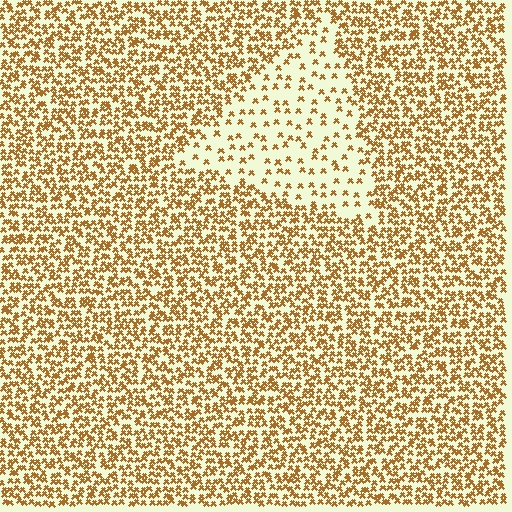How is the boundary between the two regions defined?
The boundary is defined by a change in element density (approximately 2.8x ratio). All elements are the same color, size, and shape.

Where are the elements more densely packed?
The elements are more densely packed outside the triangle boundary.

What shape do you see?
I see a triangle.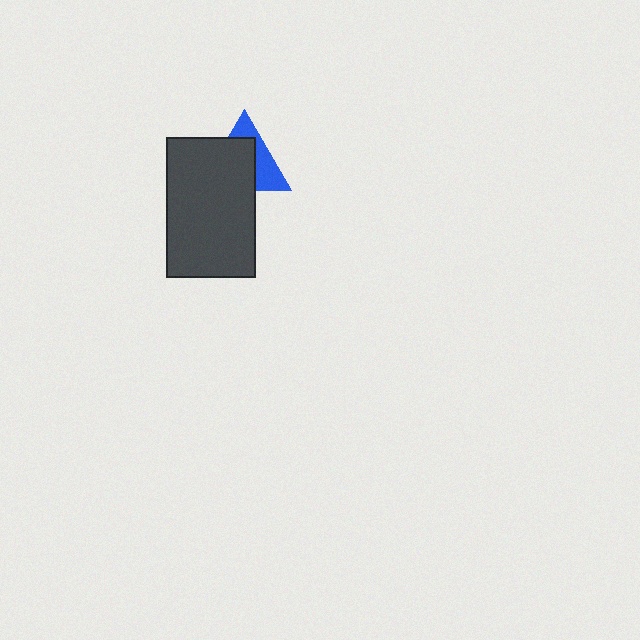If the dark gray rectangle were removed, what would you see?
You would see the complete blue triangle.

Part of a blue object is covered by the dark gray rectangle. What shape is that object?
It is a triangle.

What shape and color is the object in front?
The object in front is a dark gray rectangle.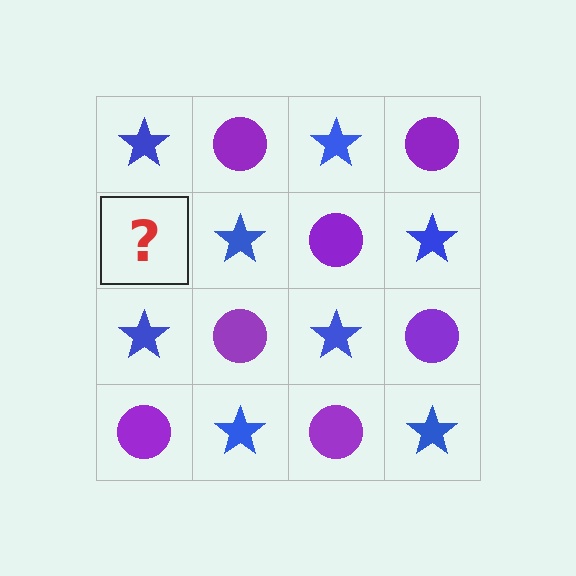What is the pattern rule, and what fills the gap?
The rule is that it alternates blue star and purple circle in a checkerboard pattern. The gap should be filled with a purple circle.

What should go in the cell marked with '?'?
The missing cell should contain a purple circle.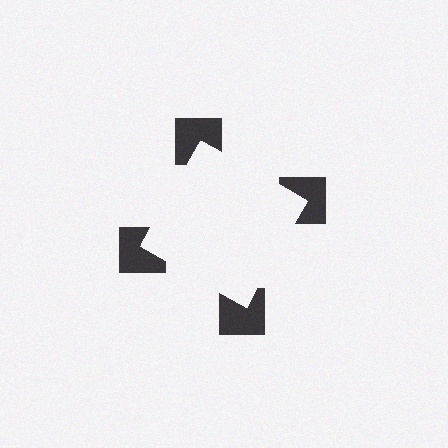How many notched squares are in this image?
There are 4 — one at each vertex of the illusory square.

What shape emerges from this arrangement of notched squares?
An illusory square — its edges are inferred from the aligned wedge cuts in the notched squares, not physically drawn.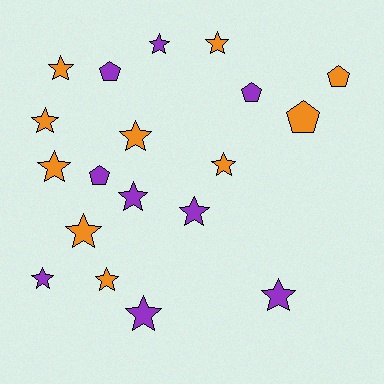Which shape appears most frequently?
Star, with 14 objects.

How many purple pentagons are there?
There are 3 purple pentagons.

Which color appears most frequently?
Orange, with 10 objects.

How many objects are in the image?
There are 19 objects.